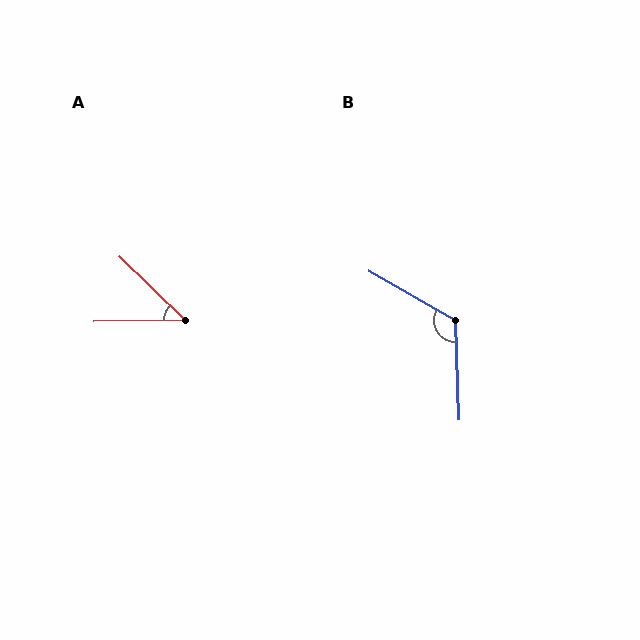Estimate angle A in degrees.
Approximately 45 degrees.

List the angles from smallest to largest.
A (45°), B (122°).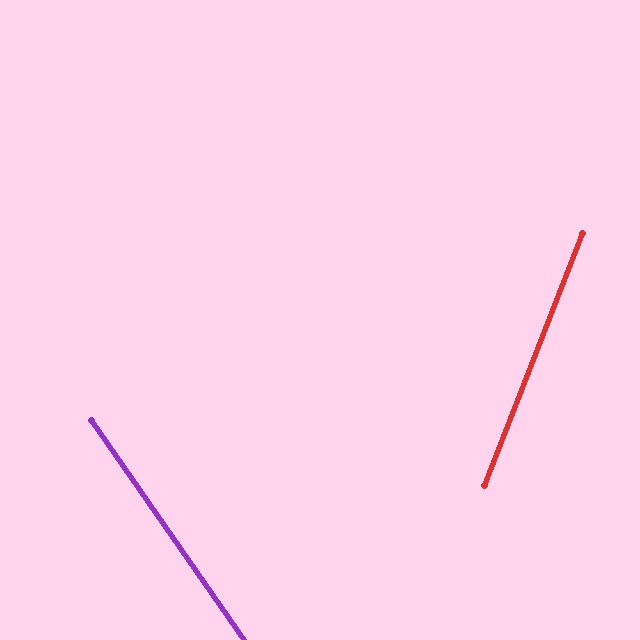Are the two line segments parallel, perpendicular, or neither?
Neither parallel nor perpendicular — they differ by about 56°.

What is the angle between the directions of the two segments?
Approximately 56 degrees.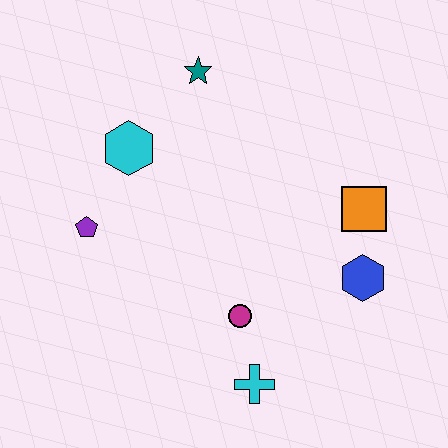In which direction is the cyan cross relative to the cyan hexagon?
The cyan cross is below the cyan hexagon.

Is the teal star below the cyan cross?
No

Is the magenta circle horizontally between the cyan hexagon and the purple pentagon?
No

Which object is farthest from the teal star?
The cyan cross is farthest from the teal star.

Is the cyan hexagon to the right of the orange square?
No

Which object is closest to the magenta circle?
The cyan cross is closest to the magenta circle.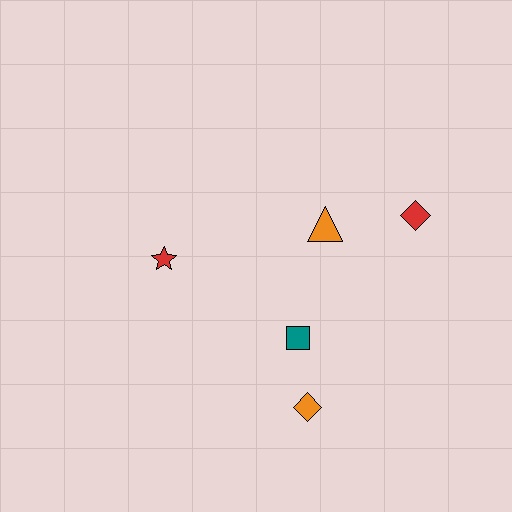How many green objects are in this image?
There are no green objects.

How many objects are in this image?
There are 5 objects.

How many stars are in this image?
There is 1 star.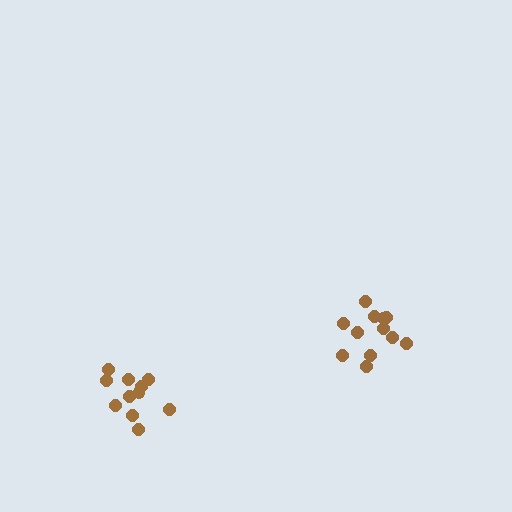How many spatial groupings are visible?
There are 2 spatial groupings.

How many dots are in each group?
Group 1: 11 dots, Group 2: 12 dots (23 total).